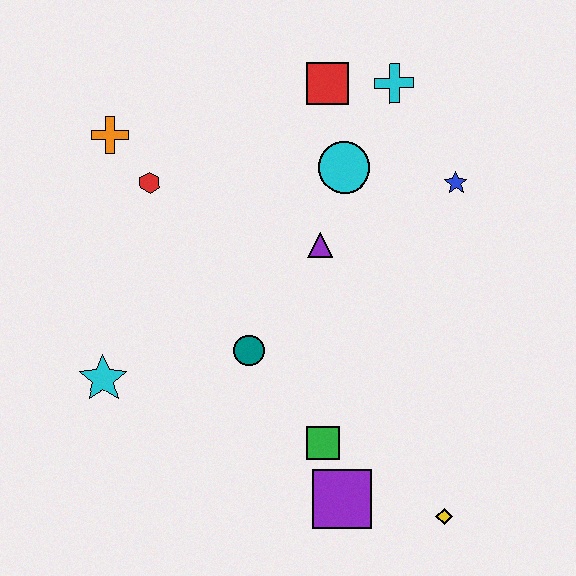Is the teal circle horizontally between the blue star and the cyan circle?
No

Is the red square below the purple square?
No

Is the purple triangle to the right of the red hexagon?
Yes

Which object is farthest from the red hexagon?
The yellow diamond is farthest from the red hexagon.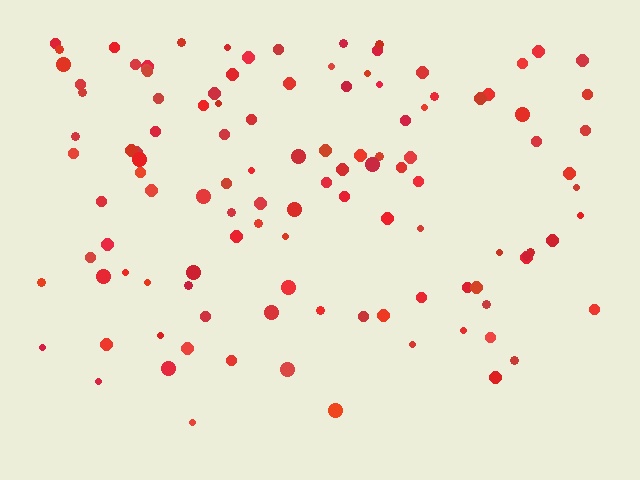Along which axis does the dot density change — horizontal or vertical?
Vertical.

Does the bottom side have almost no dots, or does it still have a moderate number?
Still a moderate number, just noticeably fewer than the top.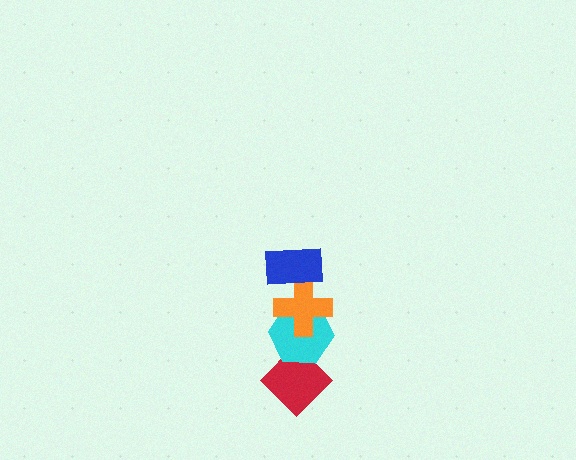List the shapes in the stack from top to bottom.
From top to bottom: the blue rectangle, the orange cross, the cyan hexagon, the red diamond.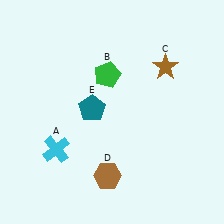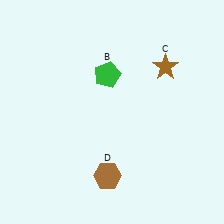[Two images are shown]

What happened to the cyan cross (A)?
The cyan cross (A) was removed in Image 2. It was in the bottom-left area of Image 1.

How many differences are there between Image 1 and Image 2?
There are 2 differences between the two images.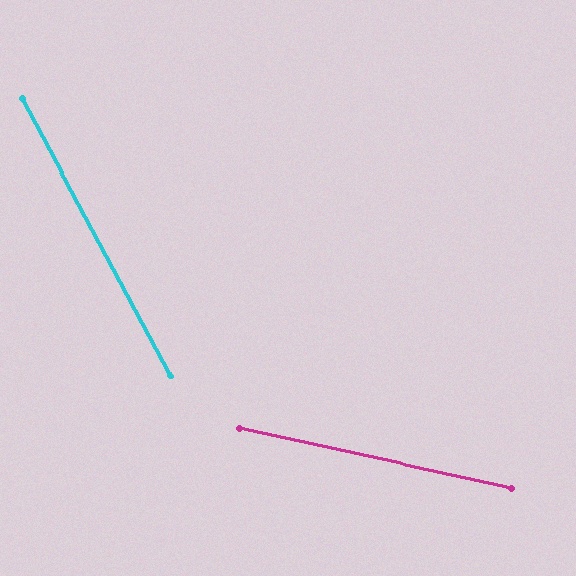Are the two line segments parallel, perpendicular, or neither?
Neither parallel nor perpendicular — they differ by about 49°.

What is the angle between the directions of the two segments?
Approximately 49 degrees.